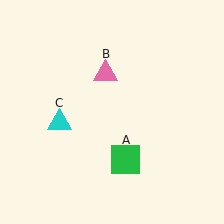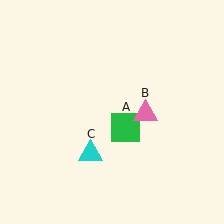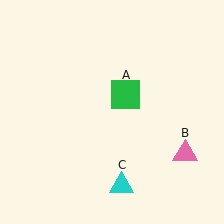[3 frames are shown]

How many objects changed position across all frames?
3 objects changed position: green square (object A), pink triangle (object B), cyan triangle (object C).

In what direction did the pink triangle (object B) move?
The pink triangle (object B) moved down and to the right.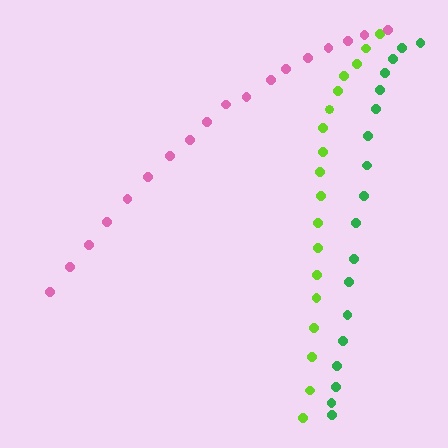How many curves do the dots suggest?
There are 3 distinct paths.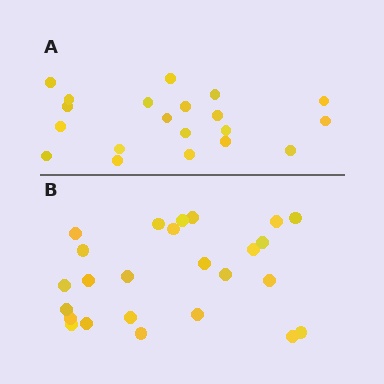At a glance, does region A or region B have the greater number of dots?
Region B (the bottom region) has more dots.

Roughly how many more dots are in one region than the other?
Region B has about 5 more dots than region A.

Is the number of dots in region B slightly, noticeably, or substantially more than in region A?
Region B has noticeably more, but not dramatically so. The ratio is roughly 1.2 to 1.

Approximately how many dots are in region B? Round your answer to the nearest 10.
About 20 dots. (The exact count is 25, which rounds to 20.)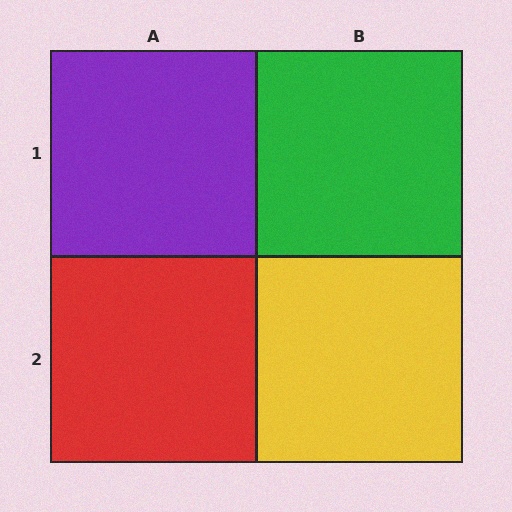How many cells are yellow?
1 cell is yellow.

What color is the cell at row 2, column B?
Yellow.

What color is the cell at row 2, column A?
Red.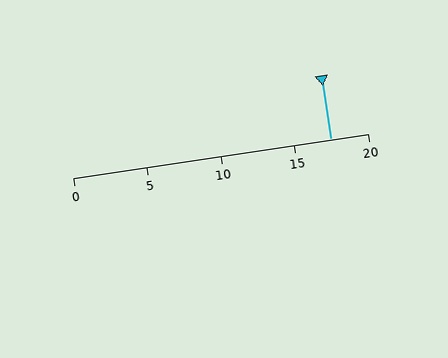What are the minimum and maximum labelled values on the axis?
The axis runs from 0 to 20.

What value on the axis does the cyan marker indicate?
The marker indicates approximately 17.5.